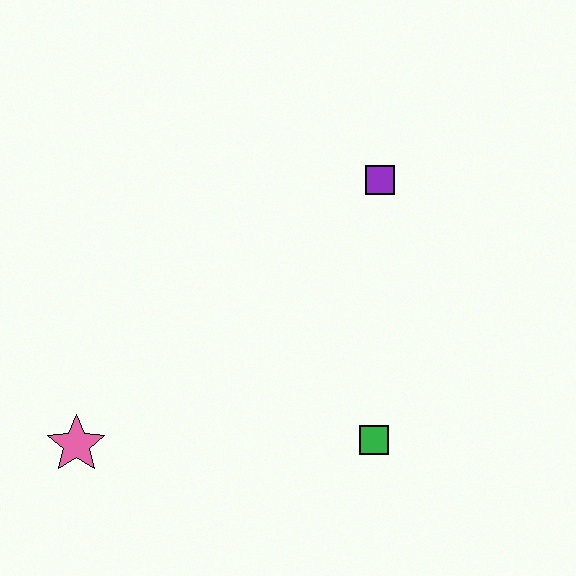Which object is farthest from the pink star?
The purple square is farthest from the pink star.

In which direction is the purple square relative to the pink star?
The purple square is to the right of the pink star.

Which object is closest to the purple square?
The green square is closest to the purple square.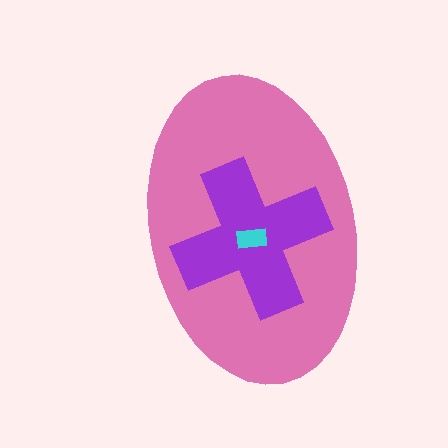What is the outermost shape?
The pink ellipse.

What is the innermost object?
The cyan rectangle.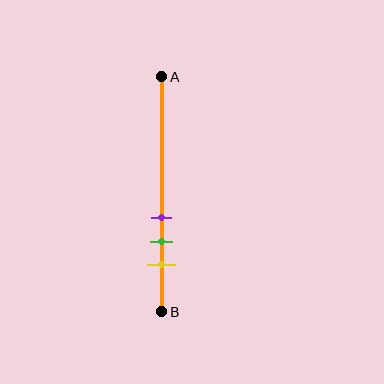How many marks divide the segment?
There are 3 marks dividing the segment.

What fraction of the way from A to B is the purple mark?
The purple mark is approximately 60% (0.6) of the way from A to B.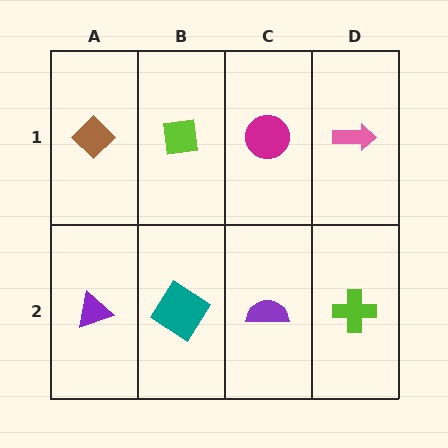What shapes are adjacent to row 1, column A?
A purple triangle (row 2, column A), a lime square (row 1, column B).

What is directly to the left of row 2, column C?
A teal diamond.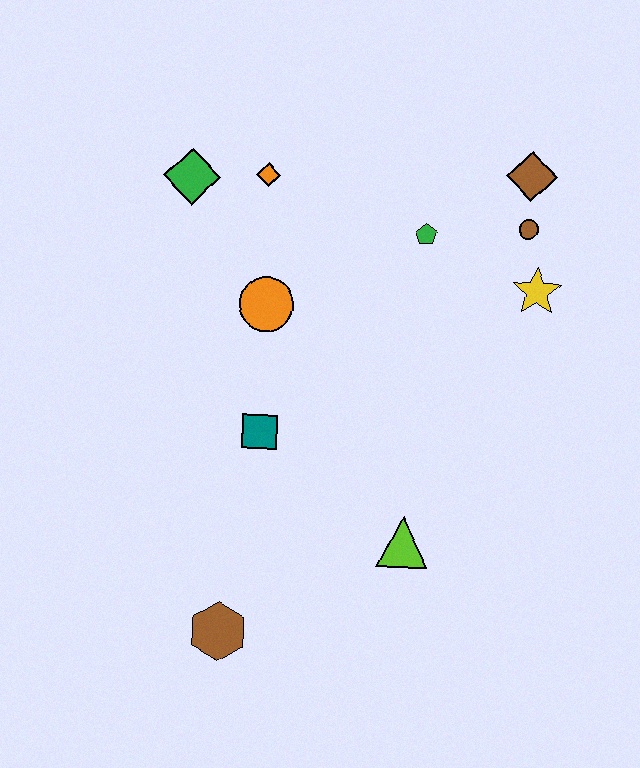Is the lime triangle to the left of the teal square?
No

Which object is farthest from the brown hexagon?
The brown diamond is farthest from the brown hexagon.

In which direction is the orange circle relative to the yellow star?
The orange circle is to the left of the yellow star.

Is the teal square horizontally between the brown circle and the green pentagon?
No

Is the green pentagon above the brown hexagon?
Yes